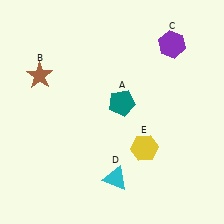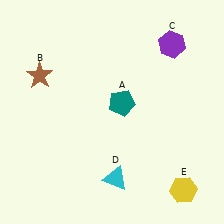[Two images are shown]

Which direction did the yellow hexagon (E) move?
The yellow hexagon (E) moved down.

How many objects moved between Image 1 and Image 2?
1 object moved between the two images.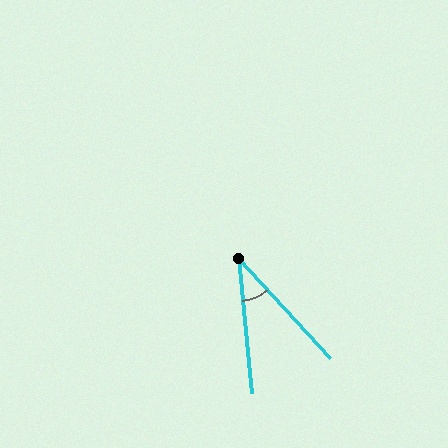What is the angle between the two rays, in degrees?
Approximately 37 degrees.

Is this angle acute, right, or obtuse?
It is acute.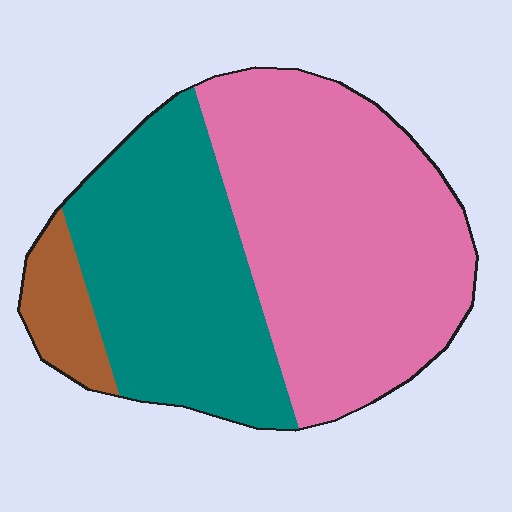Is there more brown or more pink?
Pink.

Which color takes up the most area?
Pink, at roughly 55%.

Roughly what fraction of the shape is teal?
Teal covers 38% of the shape.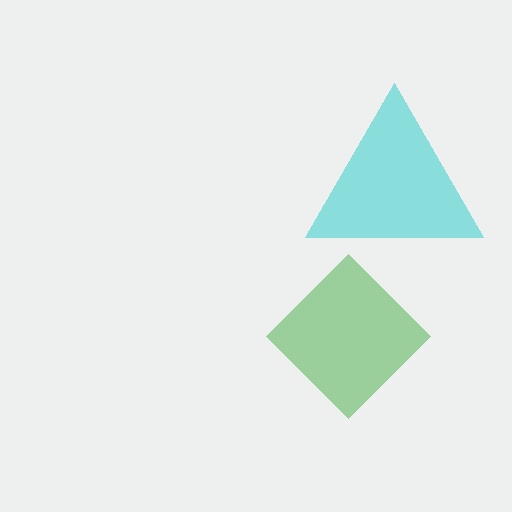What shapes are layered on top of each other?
The layered shapes are: a green diamond, a cyan triangle.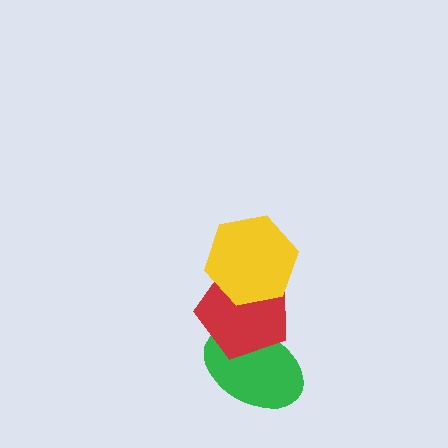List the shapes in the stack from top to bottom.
From top to bottom: the yellow hexagon, the red pentagon, the green ellipse.